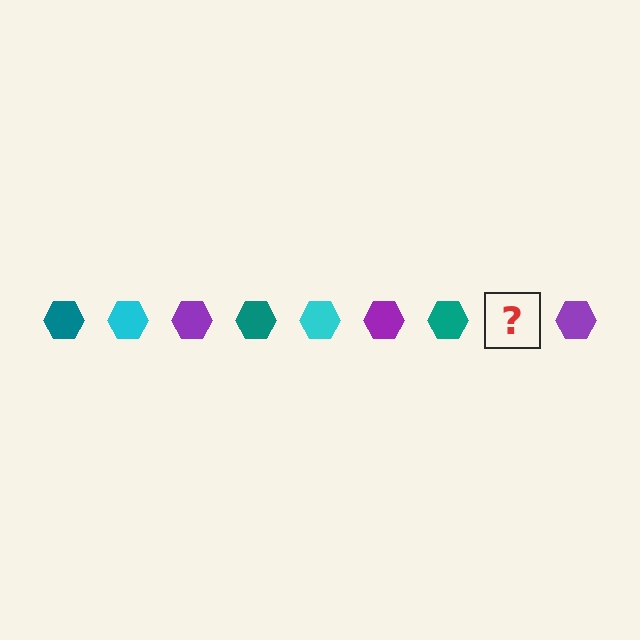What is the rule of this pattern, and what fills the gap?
The rule is that the pattern cycles through teal, cyan, purple hexagons. The gap should be filled with a cyan hexagon.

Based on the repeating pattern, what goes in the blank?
The blank should be a cyan hexagon.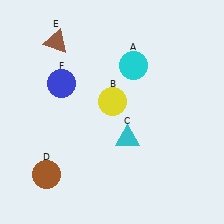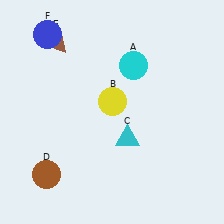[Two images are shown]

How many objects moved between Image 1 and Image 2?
1 object moved between the two images.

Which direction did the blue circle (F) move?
The blue circle (F) moved up.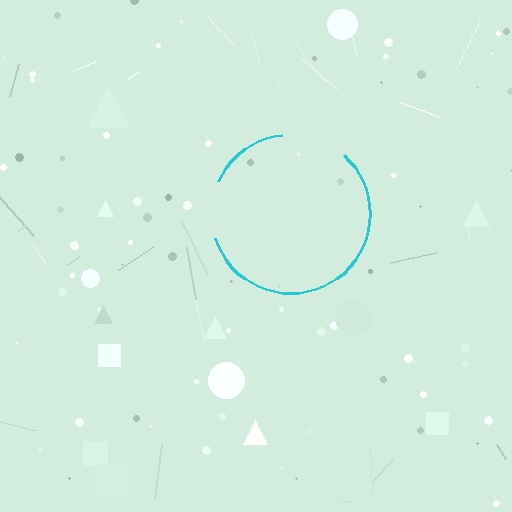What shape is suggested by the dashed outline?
The dashed outline suggests a circle.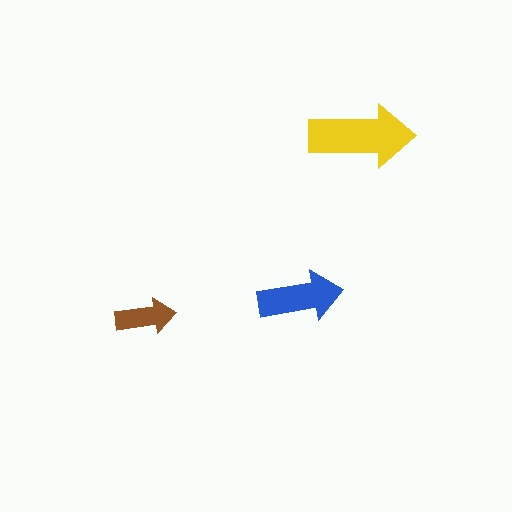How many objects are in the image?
There are 3 objects in the image.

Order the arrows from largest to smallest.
the yellow one, the blue one, the brown one.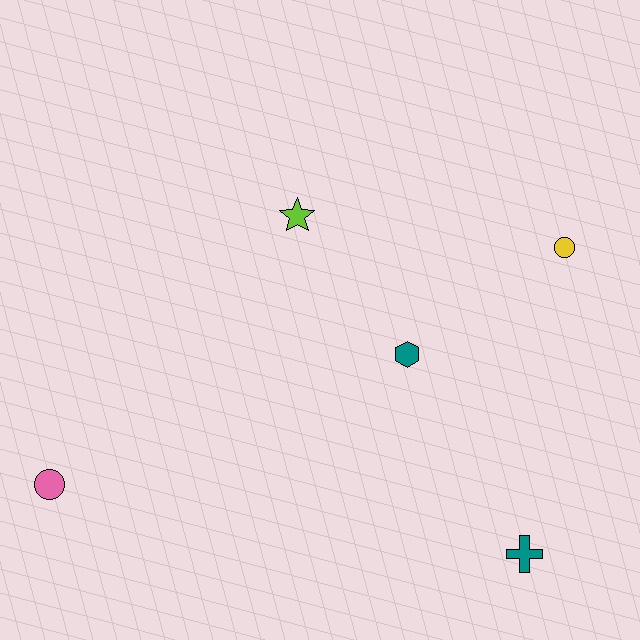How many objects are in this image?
There are 5 objects.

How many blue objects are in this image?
There are no blue objects.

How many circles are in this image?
There are 2 circles.